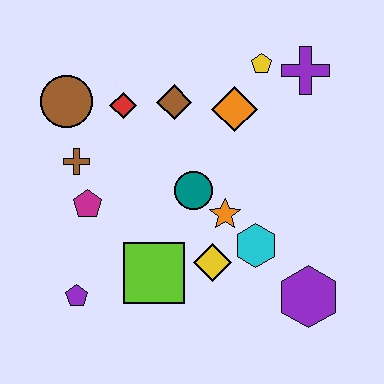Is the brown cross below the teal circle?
No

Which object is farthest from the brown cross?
The purple hexagon is farthest from the brown cross.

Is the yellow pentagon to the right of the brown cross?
Yes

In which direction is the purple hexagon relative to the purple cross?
The purple hexagon is below the purple cross.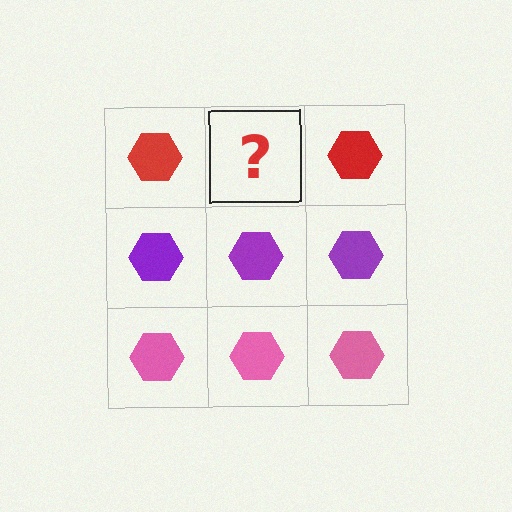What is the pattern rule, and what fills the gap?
The rule is that each row has a consistent color. The gap should be filled with a red hexagon.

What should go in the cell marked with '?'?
The missing cell should contain a red hexagon.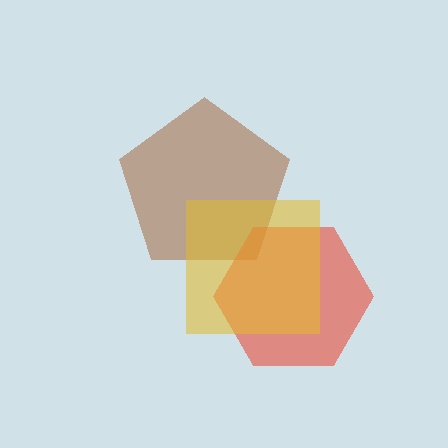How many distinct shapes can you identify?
There are 3 distinct shapes: a brown pentagon, a red hexagon, a yellow square.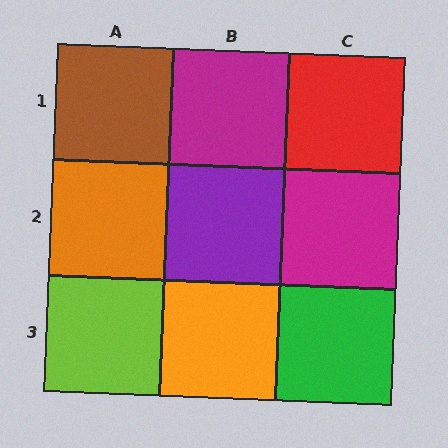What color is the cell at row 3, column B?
Orange.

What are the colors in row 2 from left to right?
Orange, purple, magenta.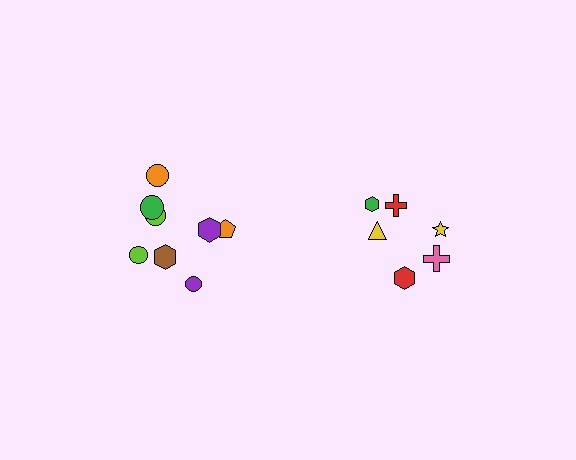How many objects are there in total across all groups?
There are 14 objects.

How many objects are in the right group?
There are 6 objects.